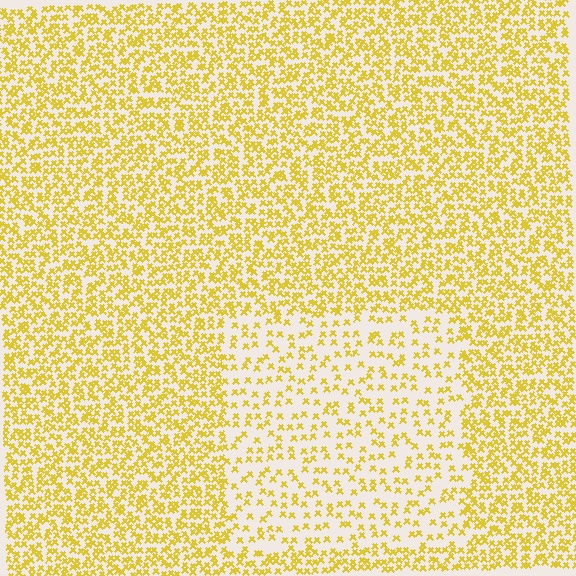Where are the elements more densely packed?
The elements are more densely packed outside the rectangle boundary.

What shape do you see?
I see a rectangle.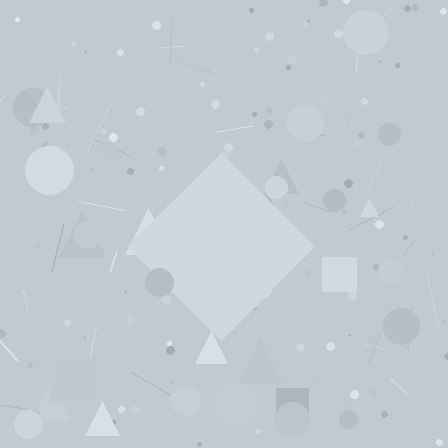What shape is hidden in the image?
A diamond is hidden in the image.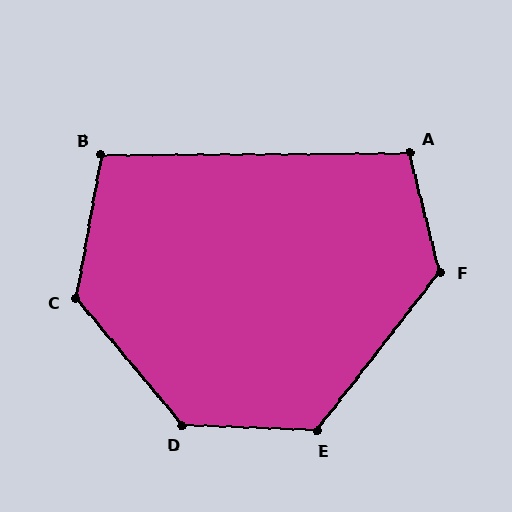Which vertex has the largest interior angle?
D, at approximately 132 degrees.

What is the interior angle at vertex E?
Approximately 126 degrees (obtuse).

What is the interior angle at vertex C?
Approximately 130 degrees (obtuse).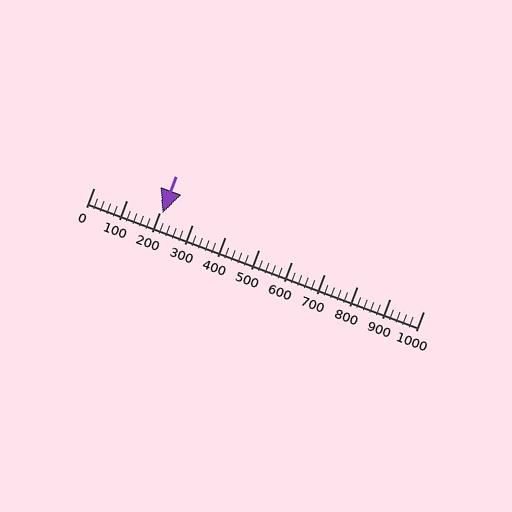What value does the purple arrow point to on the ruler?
The purple arrow points to approximately 209.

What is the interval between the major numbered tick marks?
The major tick marks are spaced 100 units apart.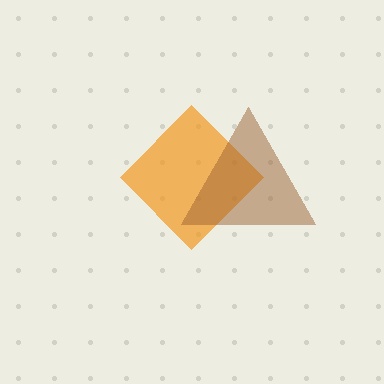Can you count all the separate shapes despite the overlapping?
Yes, there are 2 separate shapes.